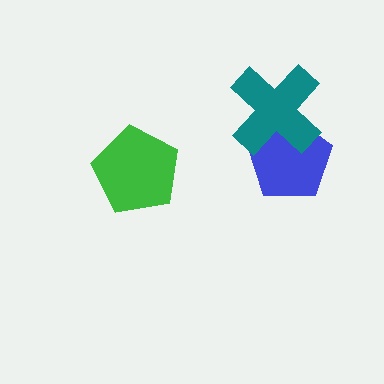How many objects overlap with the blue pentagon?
1 object overlaps with the blue pentagon.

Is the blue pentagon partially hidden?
Yes, it is partially covered by another shape.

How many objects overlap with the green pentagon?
0 objects overlap with the green pentagon.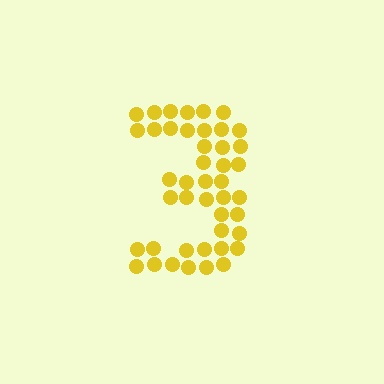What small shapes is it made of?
It is made of small circles.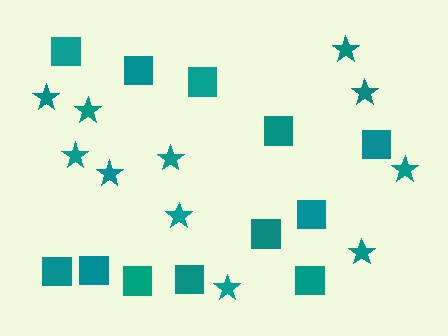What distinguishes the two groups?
There are 2 groups: one group of squares (12) and one group of stars (11).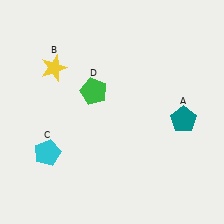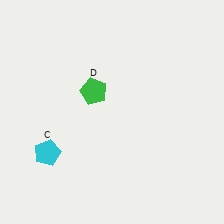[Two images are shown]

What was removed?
The yellow star (B), the teal pentagon (A) were removed in Image 2.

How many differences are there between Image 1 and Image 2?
There are 2 differences between the two images.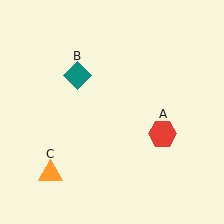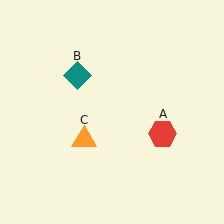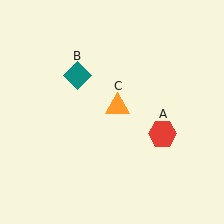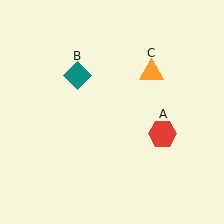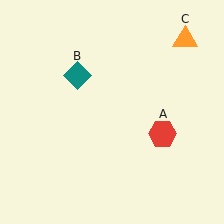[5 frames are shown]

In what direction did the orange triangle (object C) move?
The orange triangle (object C) moved up and to the right.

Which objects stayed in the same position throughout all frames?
Red hexagon (object A) and teal diamond (object B) remained stationary.